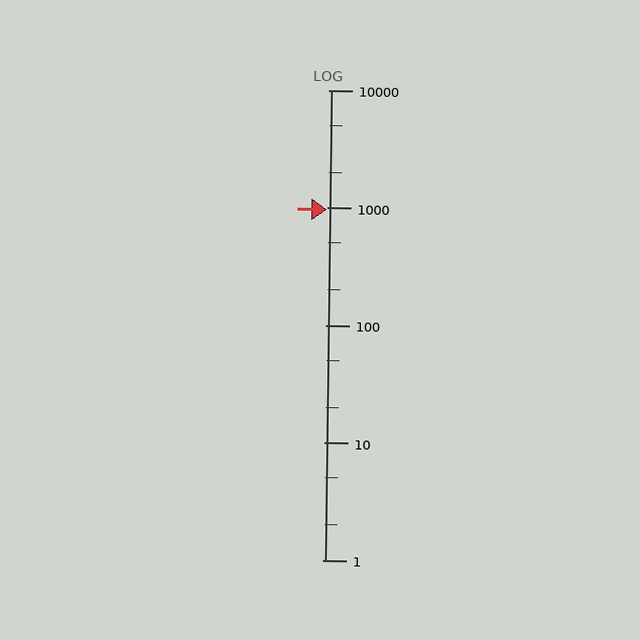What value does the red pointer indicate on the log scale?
The pointer indicates approximately 960.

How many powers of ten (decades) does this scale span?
The scale spans 4 decades, from 1 to 10000.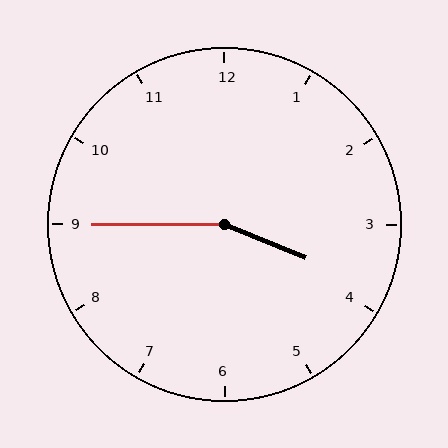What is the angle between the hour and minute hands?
Approximately 158 degrees.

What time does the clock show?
3:45.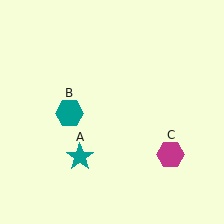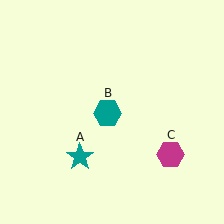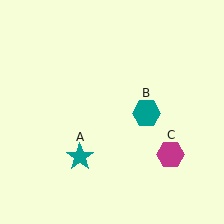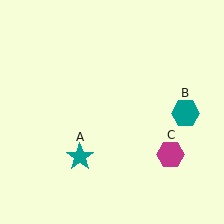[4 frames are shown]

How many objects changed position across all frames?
1 object changed position: teal hexagon (object B).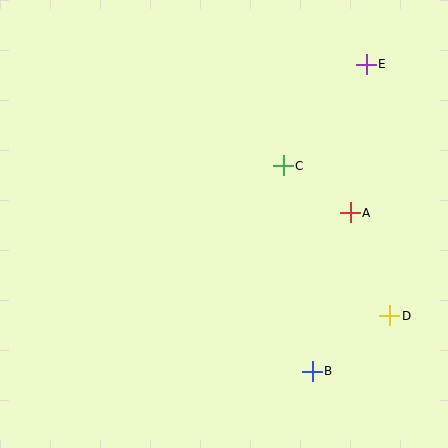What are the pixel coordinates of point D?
Point D is at (390, 316).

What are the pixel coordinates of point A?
Point A is at (350, 213).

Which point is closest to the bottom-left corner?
Point B is closest to the bottom-left corner.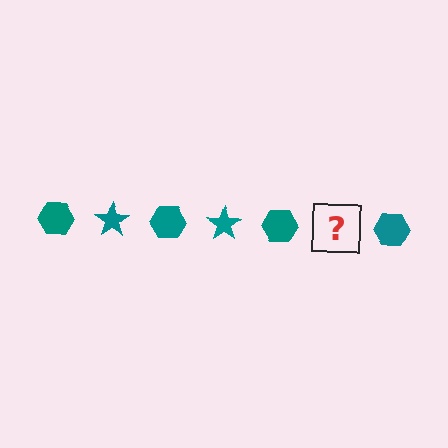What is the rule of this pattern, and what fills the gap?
The rule is that the pattern cycles through hexagon, star shapes in teal. The gap should be filled with a teal star.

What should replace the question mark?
The question mark should be replaced with a teal star.